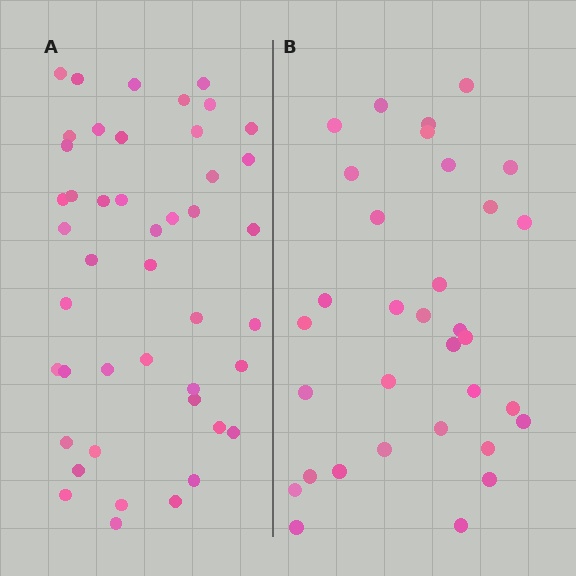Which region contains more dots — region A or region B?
Region A (the left region) has more dots.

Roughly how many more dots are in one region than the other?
Region A has roughly 12 or so more dots than region B.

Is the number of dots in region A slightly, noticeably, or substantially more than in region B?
Region A has noticeably more, but not dramatically so. The ratio is roughly 1.4 to 1.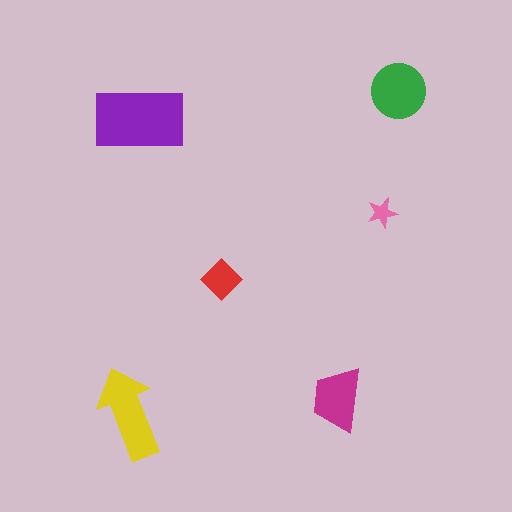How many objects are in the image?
There are 6 objects in the image.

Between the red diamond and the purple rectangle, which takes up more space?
The purple rectangle.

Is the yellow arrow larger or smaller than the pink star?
Larger.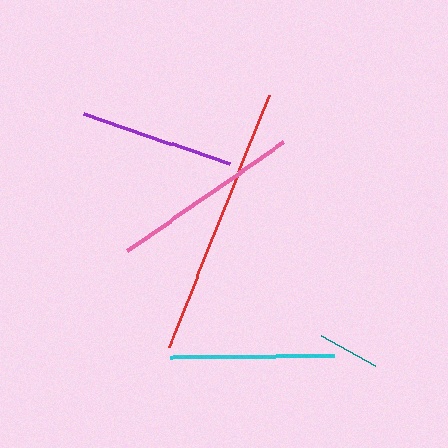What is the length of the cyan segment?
The cyan segment is approximately 165 pixels long.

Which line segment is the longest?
The red line is the longest at approximately 270 pixels.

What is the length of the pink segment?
The pink segment is approximately 190 pixels long.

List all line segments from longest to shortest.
From longest to shortest: red, pink, cyan, purple, teal.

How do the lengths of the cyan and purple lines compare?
The cyan and purple lines are approximately the same length.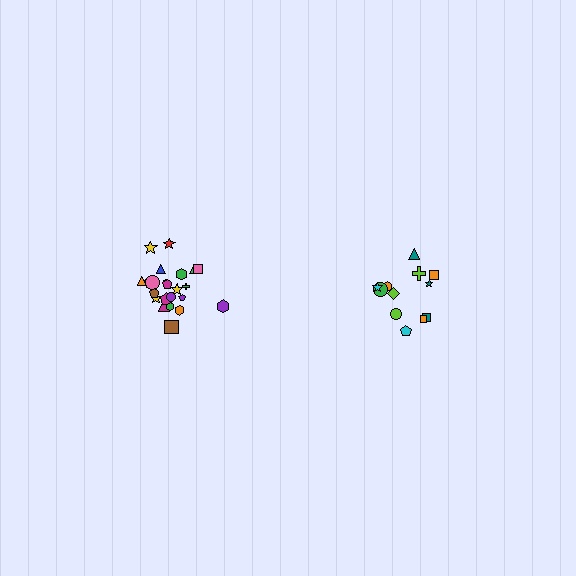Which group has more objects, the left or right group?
The left group.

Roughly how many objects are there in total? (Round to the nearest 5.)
Roughly 35 objects in total.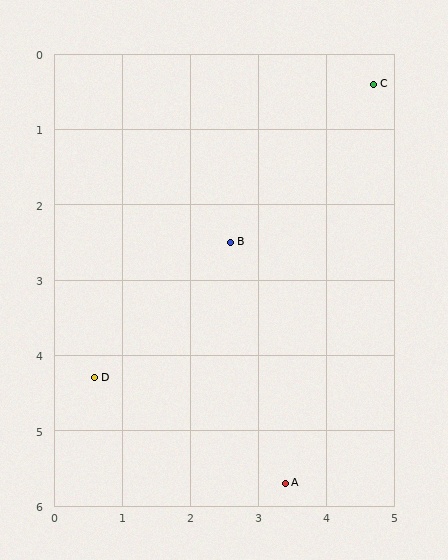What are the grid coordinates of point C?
Point C is at approximately (4.7, 0.4).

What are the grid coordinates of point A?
Point A is at approximately (3.4, 5.7).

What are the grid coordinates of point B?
Point B is at approximately (2.6, 2.5).